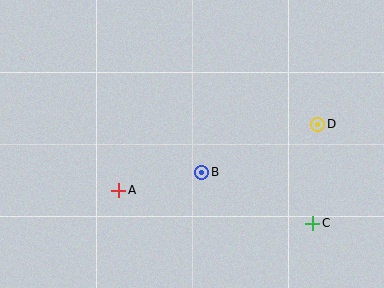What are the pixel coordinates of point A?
Point A is at (119, 190).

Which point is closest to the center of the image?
Point B at (202, 172) is closest to the center.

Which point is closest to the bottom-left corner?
Point A is closest to the bottom-left corner.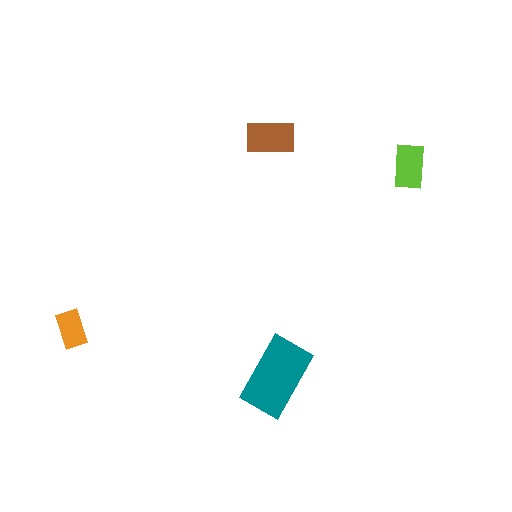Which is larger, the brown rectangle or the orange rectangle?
The brown one.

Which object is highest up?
The brown rectangle is topmost.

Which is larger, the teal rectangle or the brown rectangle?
The teal one.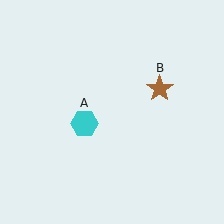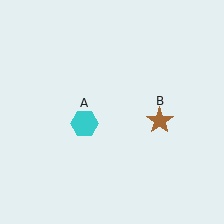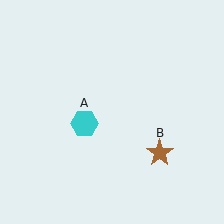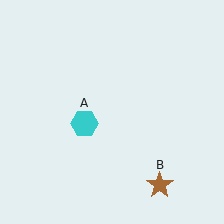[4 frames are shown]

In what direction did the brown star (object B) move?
The brown star (object B) moved down.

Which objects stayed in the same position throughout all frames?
Cyan hexagon (object A) remained stationary.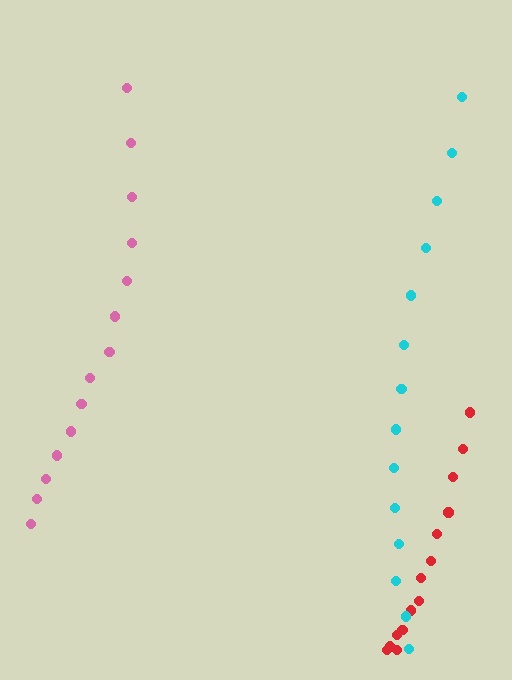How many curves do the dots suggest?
There are 3 distinct paths.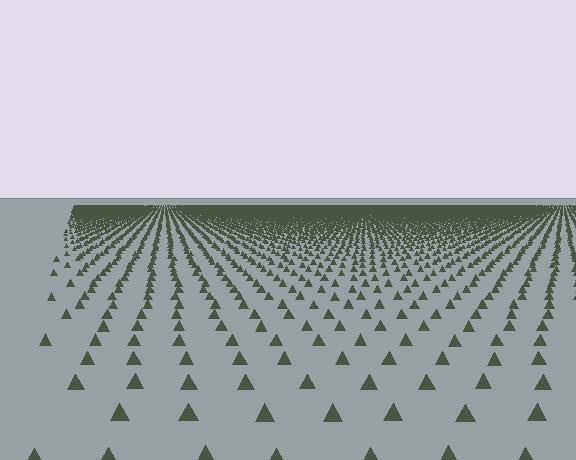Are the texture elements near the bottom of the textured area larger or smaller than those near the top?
Larger. Near the bottom, elements are closer to the viewer and appear at a bigger on-screen size.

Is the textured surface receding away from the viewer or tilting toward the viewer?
The surface is receding away from the viewer. Texture elements get smaller and denser toward the top.